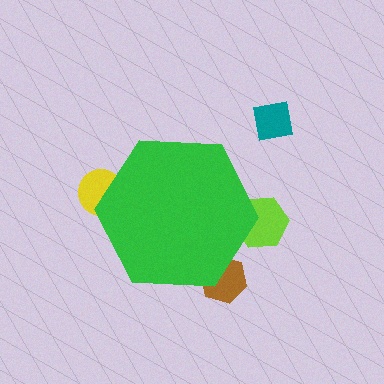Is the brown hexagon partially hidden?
Yes, the brown hexagon is partially hidden behind the green hexagon.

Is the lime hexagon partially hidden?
Yes, the lime hexagon is partially hidden behind the green hexagon.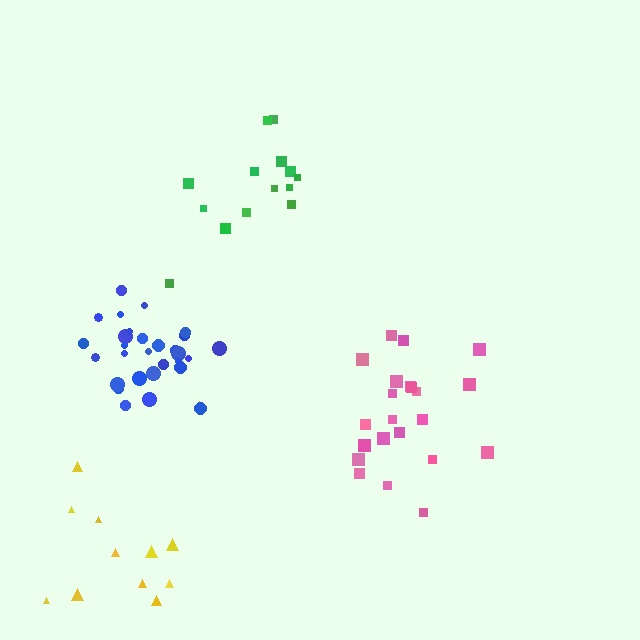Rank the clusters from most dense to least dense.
blue, pink, green, yellow.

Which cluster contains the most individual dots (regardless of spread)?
Blue (29).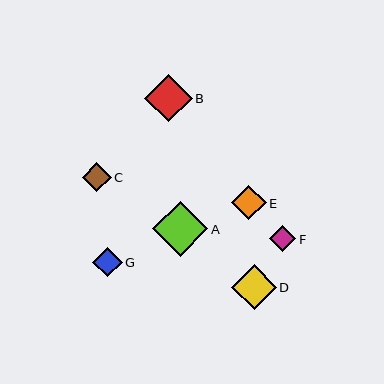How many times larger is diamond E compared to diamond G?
Diamond E is approximately 1.2 times the size of diamond G.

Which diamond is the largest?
Diamond A is the largest with a size of approximately 55 pixels.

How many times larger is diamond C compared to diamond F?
Diamond C is approximately 1.1 times the size of diamond F.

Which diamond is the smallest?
Diamond F is the smallest with a size of approximately 26 pixels.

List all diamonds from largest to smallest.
From largest to smallest: A, B, D, E, G, C, F.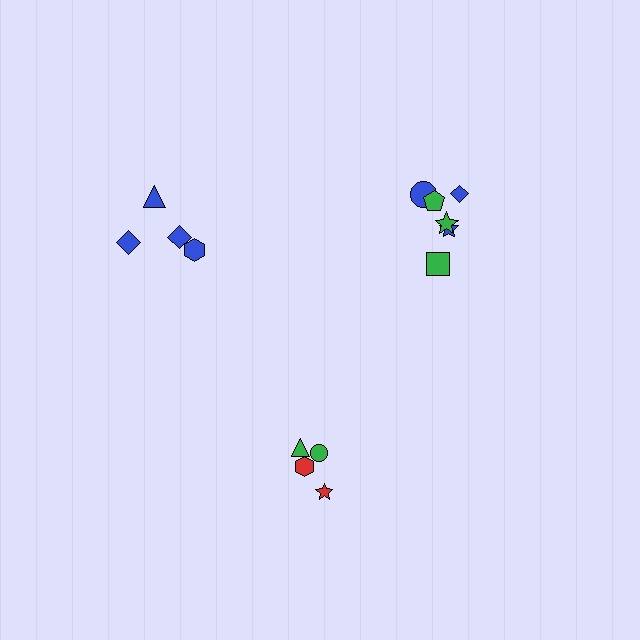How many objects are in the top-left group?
There are 4 objects.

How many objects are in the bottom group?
There are 4 objects.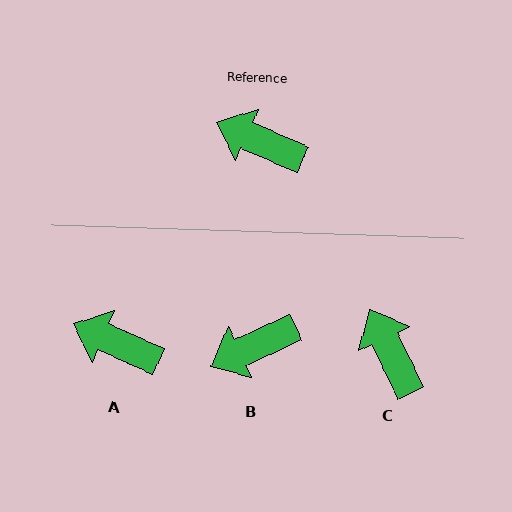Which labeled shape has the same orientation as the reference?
A.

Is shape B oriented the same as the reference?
No, it is off by about 49 degrees.